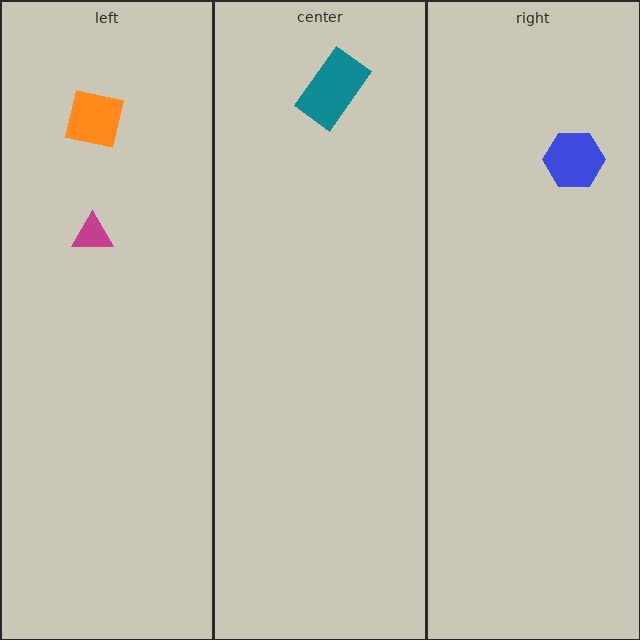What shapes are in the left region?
The orange square, the magenta triangle.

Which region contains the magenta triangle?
The left region.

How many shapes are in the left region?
2.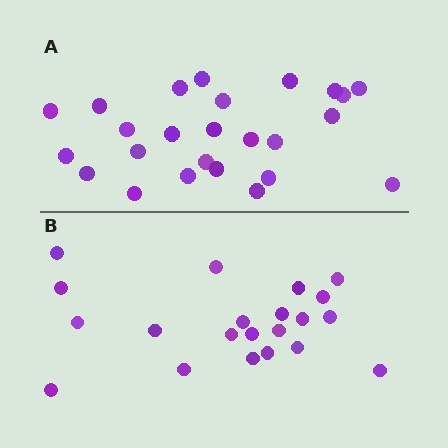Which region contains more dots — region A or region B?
Region A (the top region) has more dots.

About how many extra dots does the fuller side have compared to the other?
Region A has about 4 more dots than region B.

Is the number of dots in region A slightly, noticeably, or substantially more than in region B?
Region A has only slightly more — the two regions are fairly close. The ratio is roughly 1.2 to 1.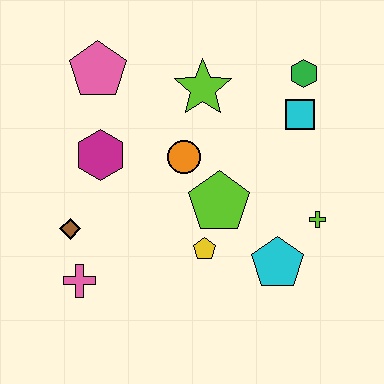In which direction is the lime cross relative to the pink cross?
The lime cross is to the right of the pink cross.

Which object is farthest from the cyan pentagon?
The pink pentagon is farthest from the cyan pentagon.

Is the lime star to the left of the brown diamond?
No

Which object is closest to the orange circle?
The lime pentagon is closest to the orange circle.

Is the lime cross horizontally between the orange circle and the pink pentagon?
No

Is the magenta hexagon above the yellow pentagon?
Yes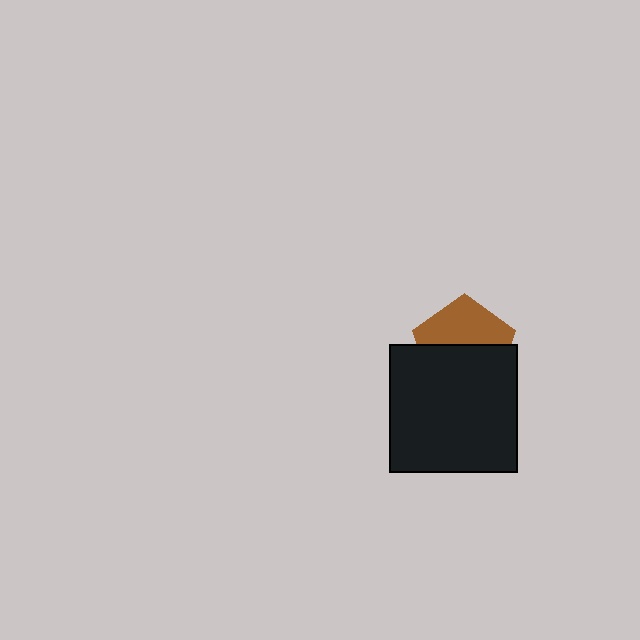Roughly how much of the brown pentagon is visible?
About half of it is visible (roughly 46%).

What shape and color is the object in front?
The object in front is a black square.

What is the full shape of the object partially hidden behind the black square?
The partially hidden object is a brown pentagon.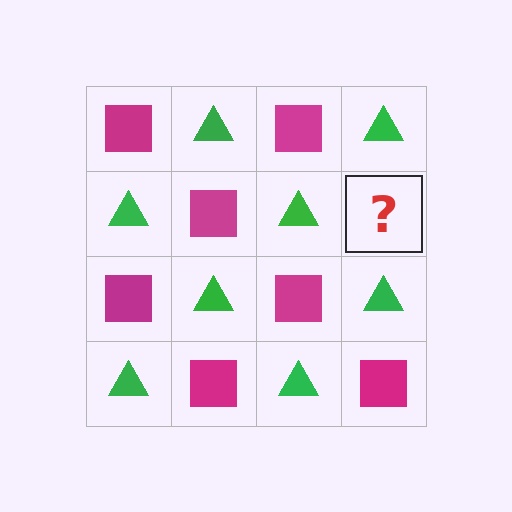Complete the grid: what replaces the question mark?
The question mark should be replaced with a magenta square.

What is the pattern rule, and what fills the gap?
The rule is that it alternates magenta square and green triangle in a checkerboard pattern. The gap should be filled with a magenta square.